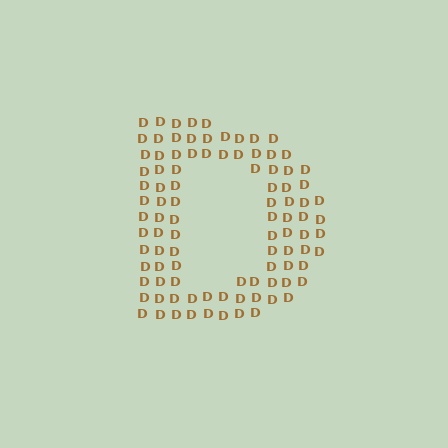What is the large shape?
The large shape is the letter D.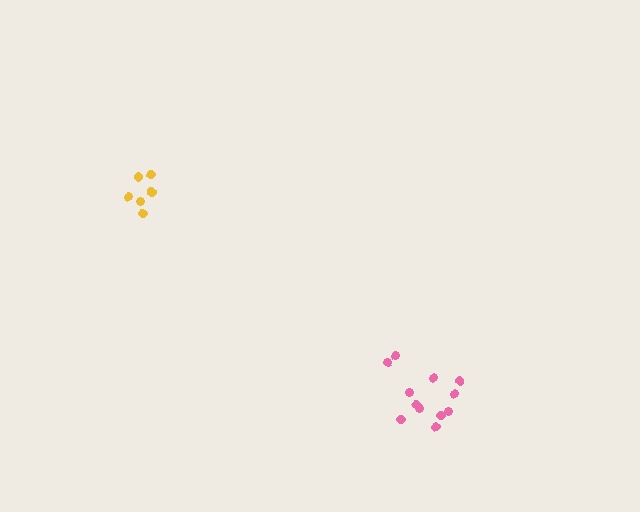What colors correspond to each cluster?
The clusters are colored: yellow, pink.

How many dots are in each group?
Group 1: 6 dots, Group 2: 12 dots (18 total).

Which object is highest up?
The yellow cluster is topmost.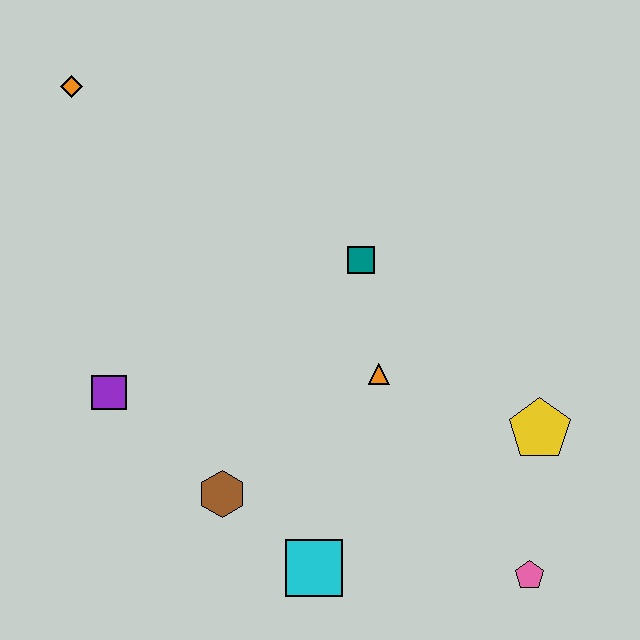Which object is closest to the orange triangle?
The teal square is closest to the orange triangle.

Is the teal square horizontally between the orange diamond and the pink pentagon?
Yes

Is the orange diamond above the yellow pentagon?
Yes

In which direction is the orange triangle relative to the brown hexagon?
The orange triangle is to the right of the brown hexagon.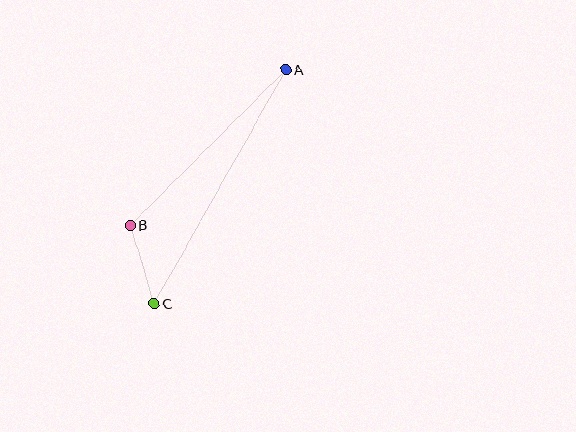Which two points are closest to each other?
Points B and C are closest to each other.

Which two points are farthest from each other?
Points A and C are farthest from each other.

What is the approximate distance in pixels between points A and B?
The distance between A and B is approximately 220 pixels.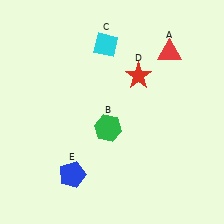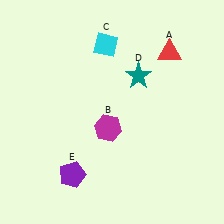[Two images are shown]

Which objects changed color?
B changed from green to magenta. D changed from red to teal. E changed from blue to purple.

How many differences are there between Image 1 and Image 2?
There are 3 differences between the two images.